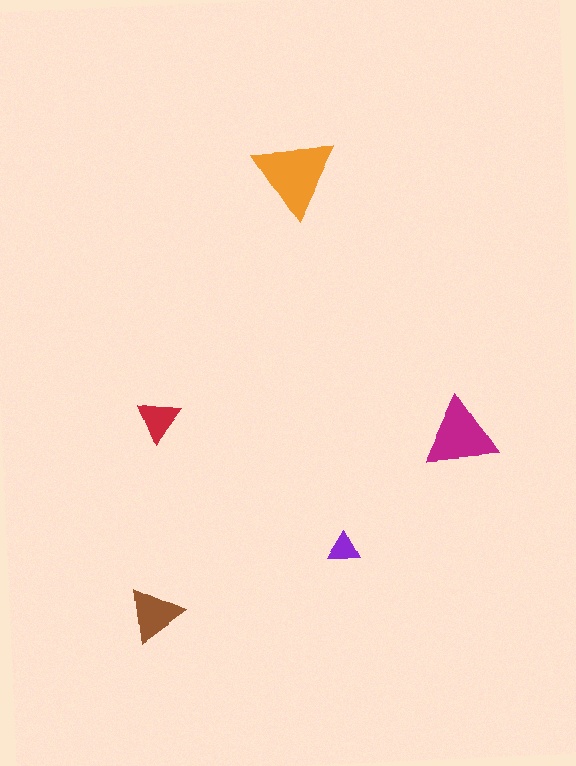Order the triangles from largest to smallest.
the orange one, the magenta one, the brown one, the red one, the purple one.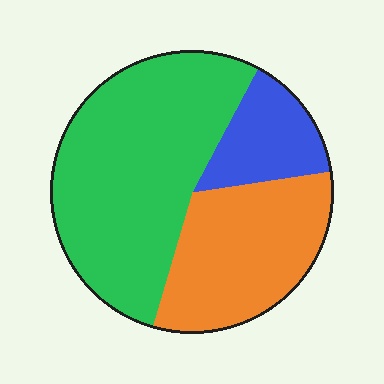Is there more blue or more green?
Green.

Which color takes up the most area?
Green, at roughly 55%.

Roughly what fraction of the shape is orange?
Orange covers 32% of the shape.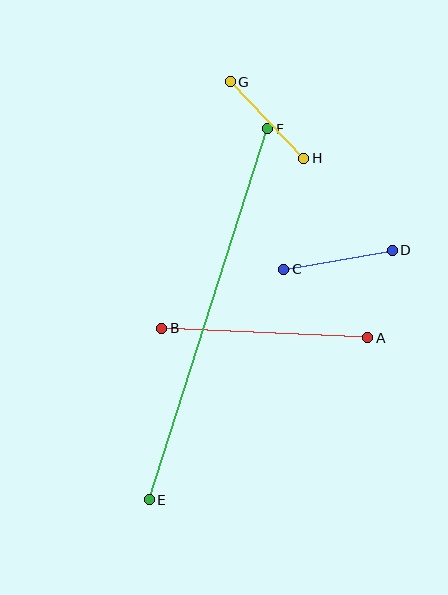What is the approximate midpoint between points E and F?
The midpoint is at approximately (208, 314) pixels.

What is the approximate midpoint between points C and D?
The midpoint is at approximately (338, 260) pixels.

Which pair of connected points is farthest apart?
Points E and F are farthest apart.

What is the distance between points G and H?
The distance is approximately 106 pixels.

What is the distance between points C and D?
The distance is approximately 110 pixels.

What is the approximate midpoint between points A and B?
The midpoint is at approximately (265, 333) pixels.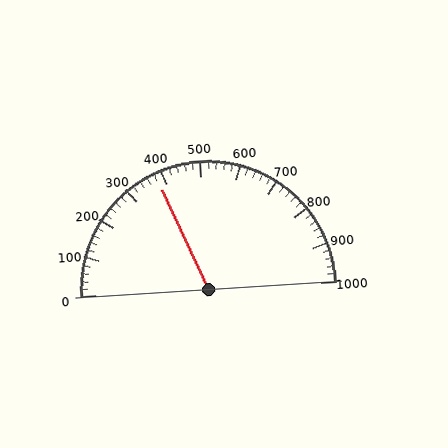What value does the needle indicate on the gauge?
The needle indicates approximately 380.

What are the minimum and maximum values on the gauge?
The gauge ranges from 0 to 1000.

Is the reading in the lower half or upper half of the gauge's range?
The reading is in the lower half of the range (0 to 1000).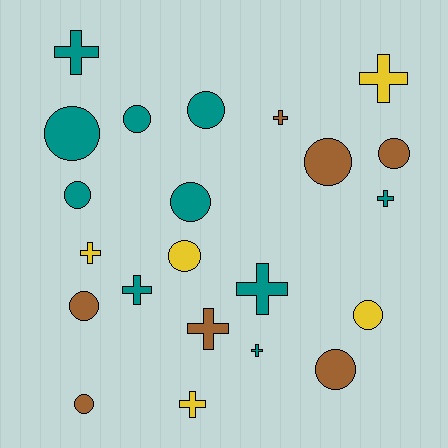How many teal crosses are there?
There are 5 teal crosses.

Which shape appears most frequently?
Circle, with 12 objects.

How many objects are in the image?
There are 22 objects.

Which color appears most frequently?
Teal, with 10 objects.